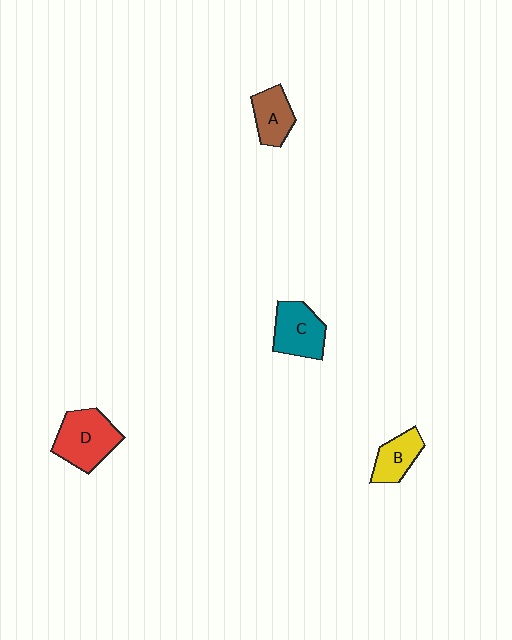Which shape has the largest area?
Shape D (red).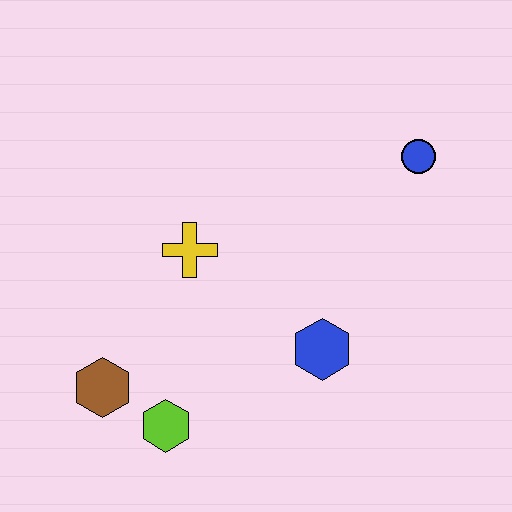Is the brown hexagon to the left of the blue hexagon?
Yes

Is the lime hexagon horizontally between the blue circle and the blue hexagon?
No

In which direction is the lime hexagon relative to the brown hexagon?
The lime hexagon is to the right of the brown hexagon.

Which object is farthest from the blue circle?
The brown hexagon is farthest from the blue circle.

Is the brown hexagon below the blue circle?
Yes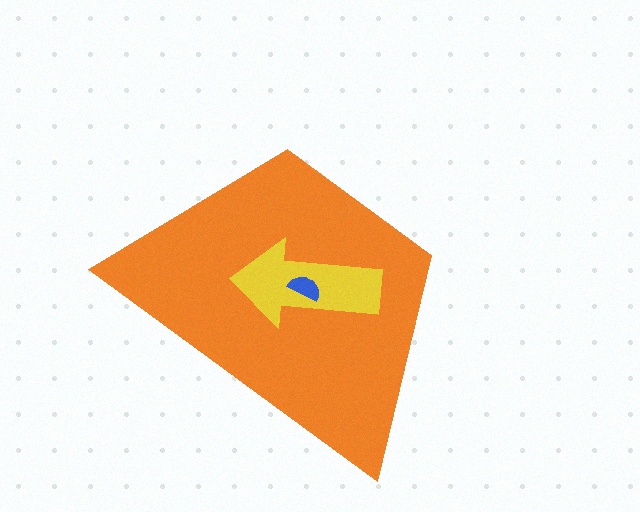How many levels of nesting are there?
3.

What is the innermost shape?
The blue semicircle.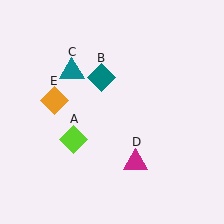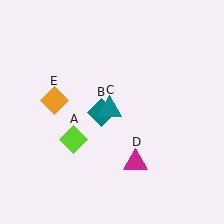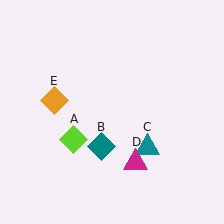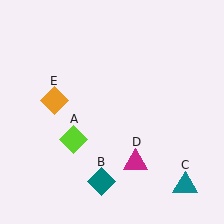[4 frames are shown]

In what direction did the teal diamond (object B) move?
The teal diamond (object B) moved down.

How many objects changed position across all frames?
2 objects changed position: teal diamond (object B), teal triangle (object C).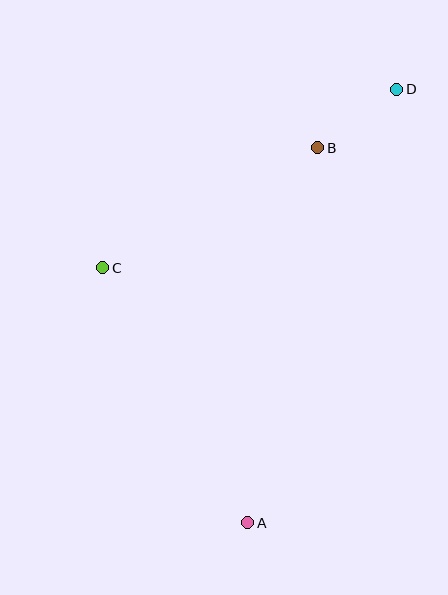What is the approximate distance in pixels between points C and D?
The distance between C and D is approximately 344 pixels.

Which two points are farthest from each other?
Points A and D are farthest from each other.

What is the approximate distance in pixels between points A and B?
The distance between A and B is approximately 381 pixels.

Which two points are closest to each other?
Points B and D are closest to each other.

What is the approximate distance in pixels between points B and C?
The distance between B and C is approximately 246 pixels.